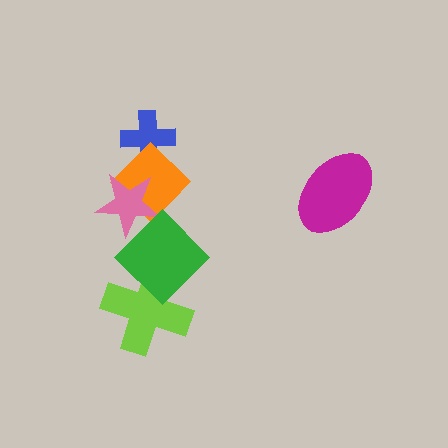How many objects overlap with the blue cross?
1 object overlaps with the blue cross.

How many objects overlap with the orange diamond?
3 objects overlap with the orange diamond.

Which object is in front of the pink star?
The green diamond is in front of the pink star.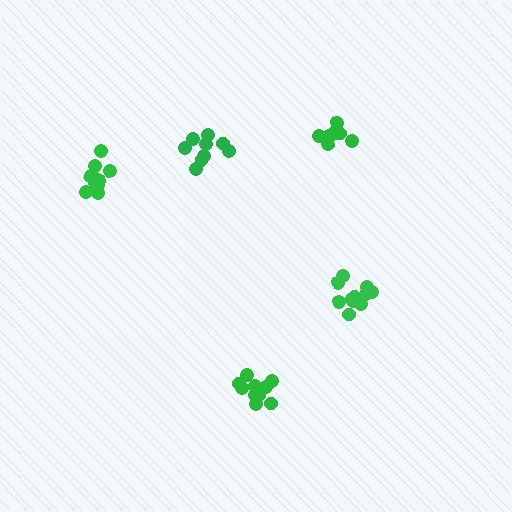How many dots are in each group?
Group 1: 9 dots, Group 2: 7 dots, Group 3: 10 dots, Group 4: 10 dots, Group 5: 13 dots (49 total).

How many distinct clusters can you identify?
There are 5 distinct clusters.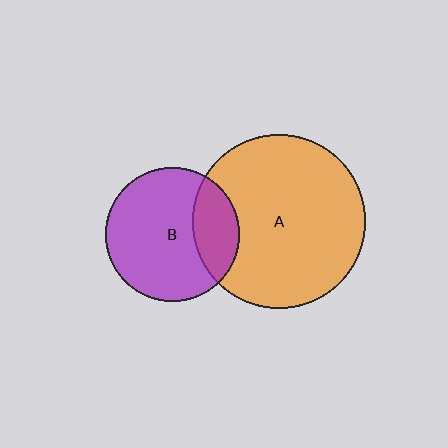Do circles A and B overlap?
Yes.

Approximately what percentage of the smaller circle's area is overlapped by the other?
Approximately 25%.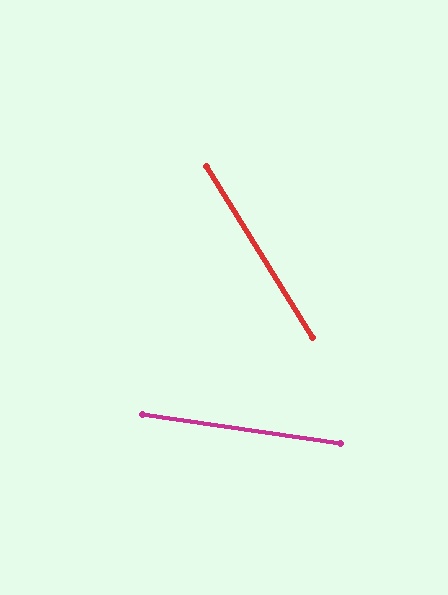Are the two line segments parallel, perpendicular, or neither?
Neither parallel nor perpendicular — they differ by about 50°.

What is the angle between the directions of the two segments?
Approximately 50 degrees.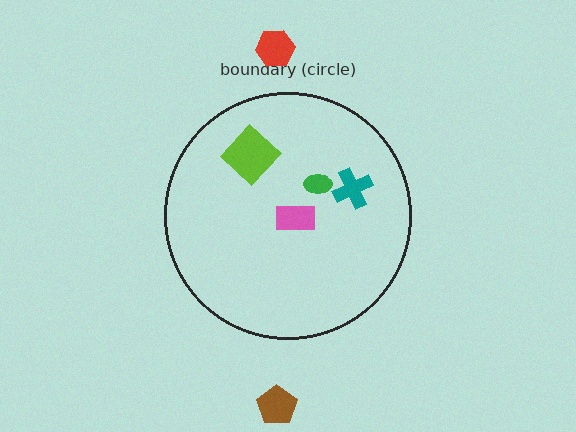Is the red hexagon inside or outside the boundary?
Outside.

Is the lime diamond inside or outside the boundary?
Inside.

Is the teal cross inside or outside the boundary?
Inside.